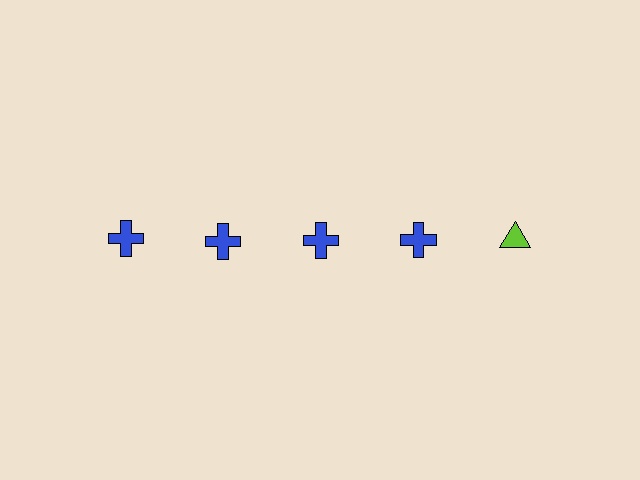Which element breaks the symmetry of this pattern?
The lime triangle in the top row, rightmost column breaks the symmetry. All other shapes are blue crosses.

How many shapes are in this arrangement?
There are 5 shapes arranged in a grid pattern.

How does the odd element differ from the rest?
It differs in both color (lime instead of blue) and shape (triangle instead of cross).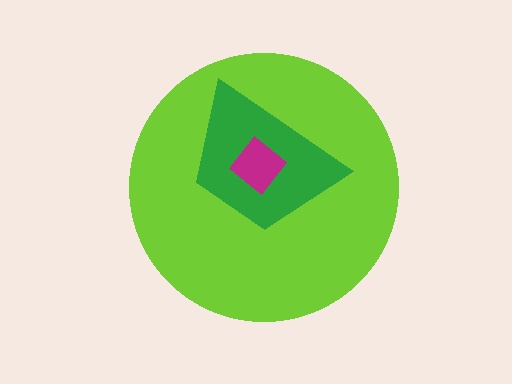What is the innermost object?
The magenta diamond.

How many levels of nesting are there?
3.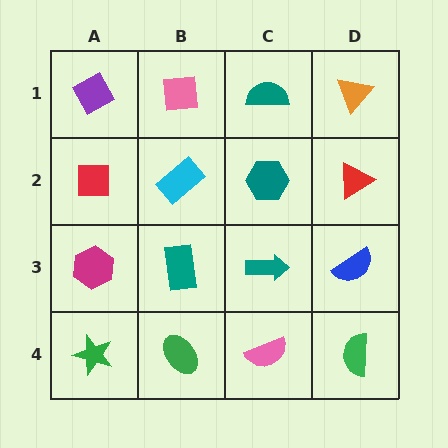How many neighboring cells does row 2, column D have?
3.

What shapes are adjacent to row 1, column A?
A red square (row 2, column A), a pink square (row 1, column B).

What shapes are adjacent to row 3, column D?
A red triangle (row 2, column D), a green semicircle (row 4, column D), a teal arrow (row 3, column C).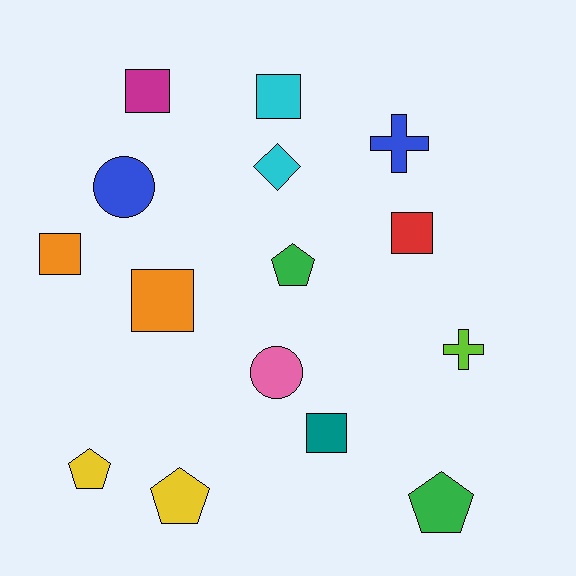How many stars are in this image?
There are no stars.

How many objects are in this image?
There are 15 objects.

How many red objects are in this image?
There is 1 red object.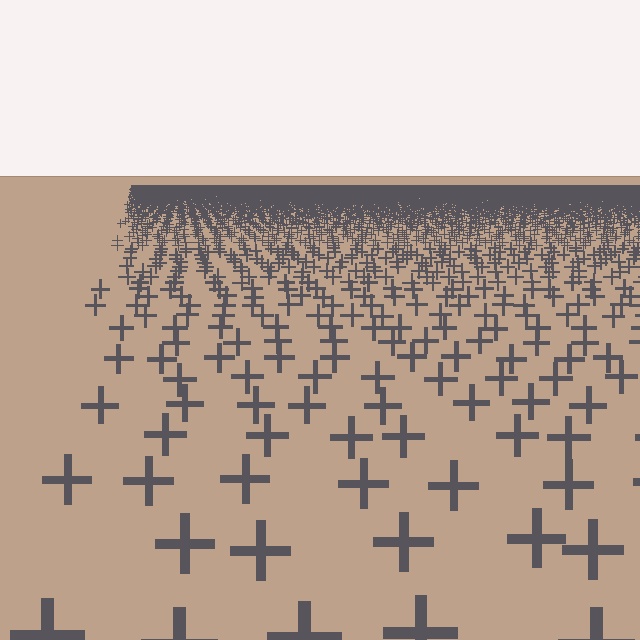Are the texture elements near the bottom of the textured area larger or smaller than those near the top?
Larger. Near the bottom, elements are closer to the viewer and appear at a bigger on-screen size.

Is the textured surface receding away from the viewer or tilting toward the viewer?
The surface is receding away from the viewer. Texture elements get smaller and denser toward the top.